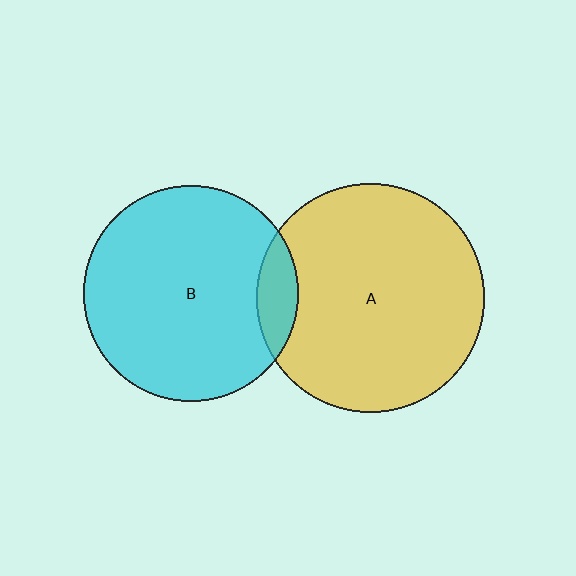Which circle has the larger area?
Circle A (yellow).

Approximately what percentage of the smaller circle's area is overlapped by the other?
Approximately 10%.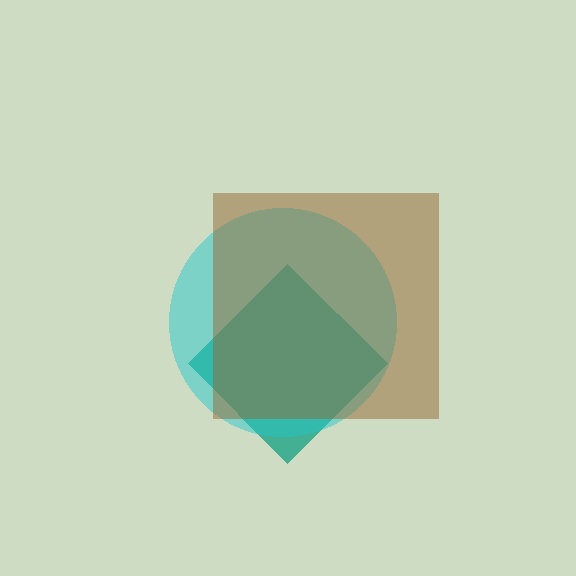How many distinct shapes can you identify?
There are 3 distinct shapes: a teal diamond, a cyan circle, a brown square.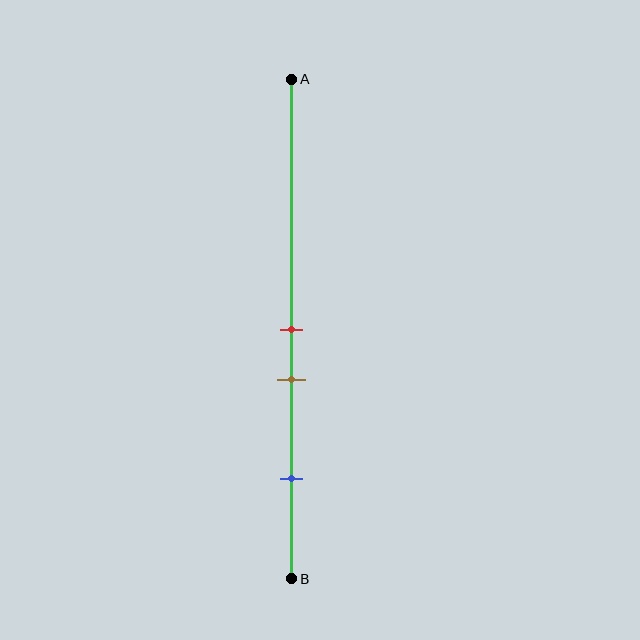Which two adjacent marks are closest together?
The red and brown marks are the closest adjacent pair.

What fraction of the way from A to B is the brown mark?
The brown mark is approximately 60% (0.6) of the way from A to B.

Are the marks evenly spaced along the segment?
No, the marks are not evenly spaced.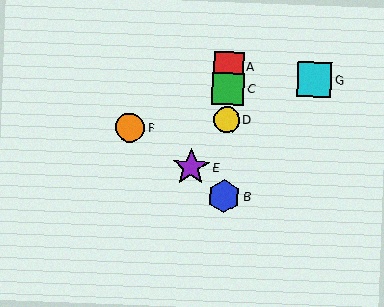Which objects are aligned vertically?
Objects A, B, C, D are aligned vertically.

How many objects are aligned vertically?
4 objects (A, B, C, D) are aligned vertically.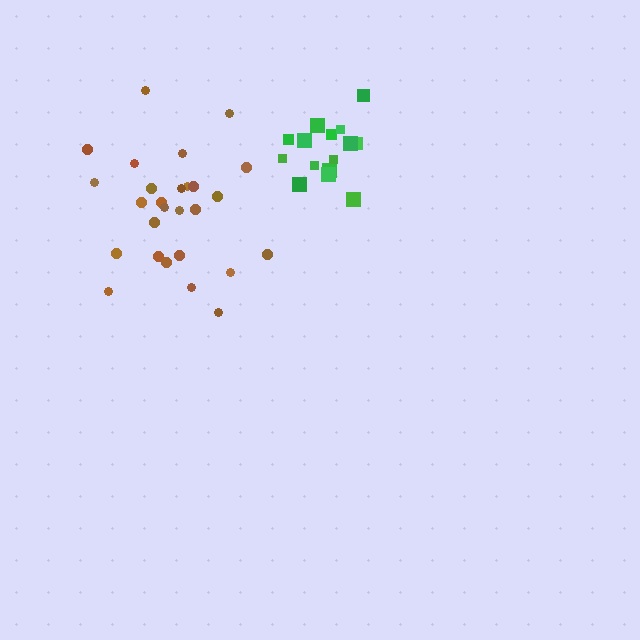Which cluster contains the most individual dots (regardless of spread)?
Brown (27).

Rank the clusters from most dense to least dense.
green, brown.